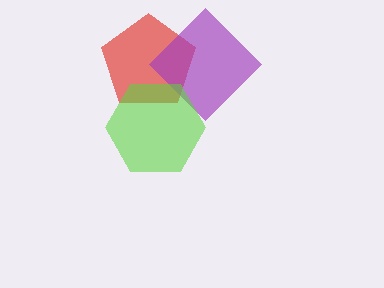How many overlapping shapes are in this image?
There are 3 overlapping shapes in the image.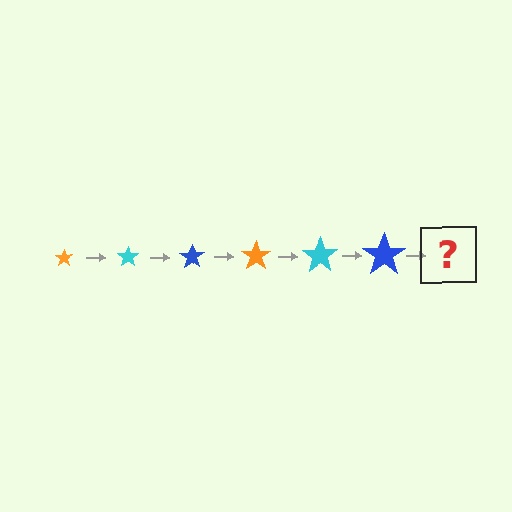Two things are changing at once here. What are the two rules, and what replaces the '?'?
The two rules are that the star grows larger each step and the color cycles through orange, cyan, and blue. The '?' should be an orange star, larger than the previous one.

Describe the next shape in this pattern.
It should be an orange star, larger than the previous one.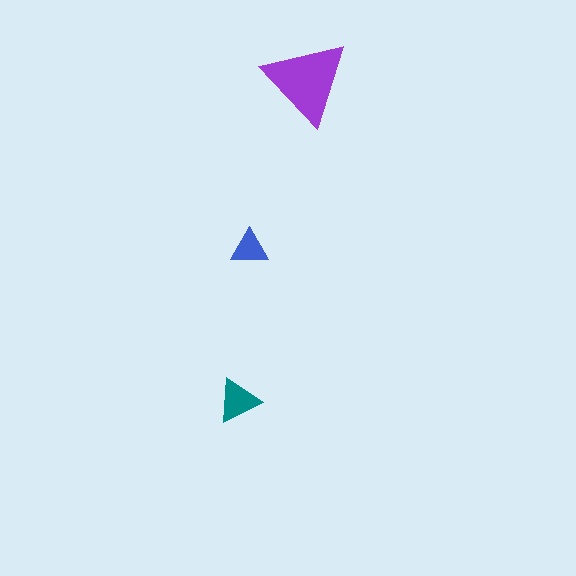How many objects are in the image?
There are 3 objects in the image.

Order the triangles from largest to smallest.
the purple one, the teal one, the blue one.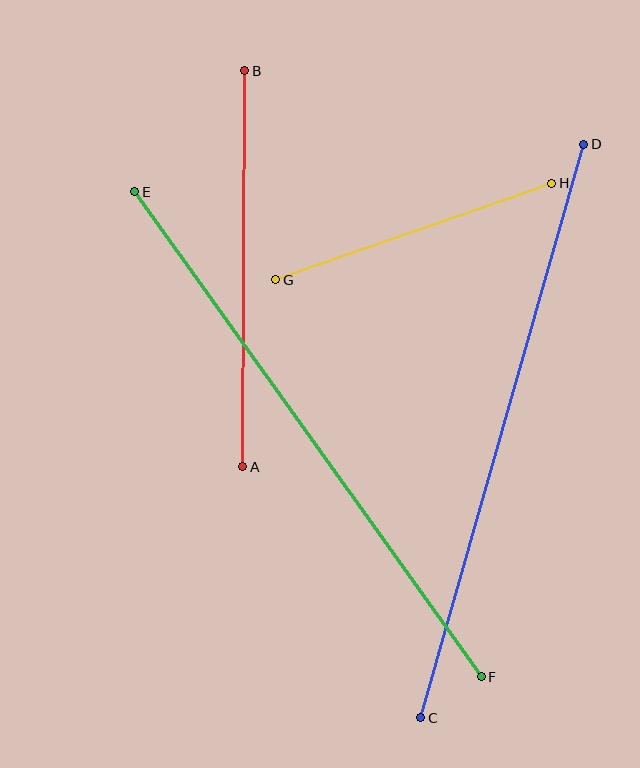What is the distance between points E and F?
The distance is approximately 596 pixels.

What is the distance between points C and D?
The distance is approximately 596 pixels.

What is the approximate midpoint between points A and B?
The midpoint is at approximately (244, 269) pixels.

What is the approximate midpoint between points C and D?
The midpoint is at approximately (502, 431) pixels.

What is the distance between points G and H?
The distance is approximately 292 pixels.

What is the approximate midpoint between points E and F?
The midpoint is at approximately (308, 434) pixels.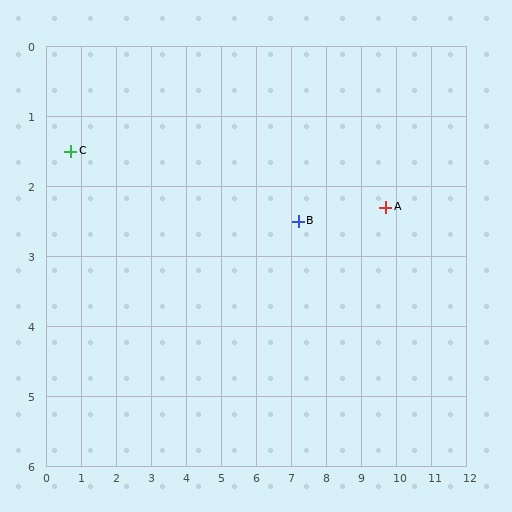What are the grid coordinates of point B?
Point B is at approximately (7.2, 2.5).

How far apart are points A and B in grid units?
Points A and B are about 2.5 grid units apart.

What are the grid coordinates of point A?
Point A is at approximately (9.7, 2.3).